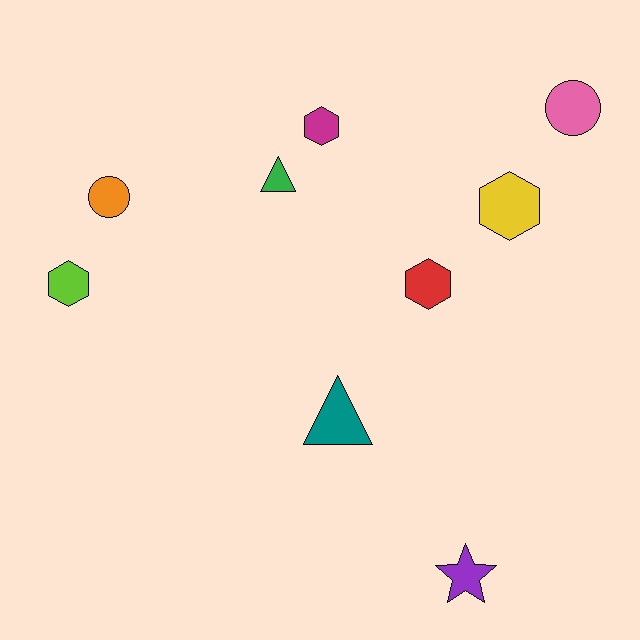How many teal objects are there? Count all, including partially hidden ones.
There is 1 teal object.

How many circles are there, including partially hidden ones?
There are 2 circles.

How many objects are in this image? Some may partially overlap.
There are 9 objects.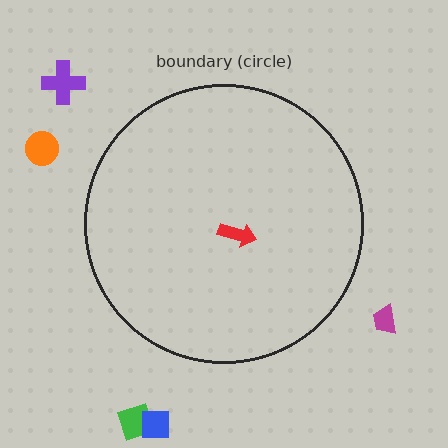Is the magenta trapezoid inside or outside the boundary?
Outside.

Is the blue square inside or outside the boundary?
Outside.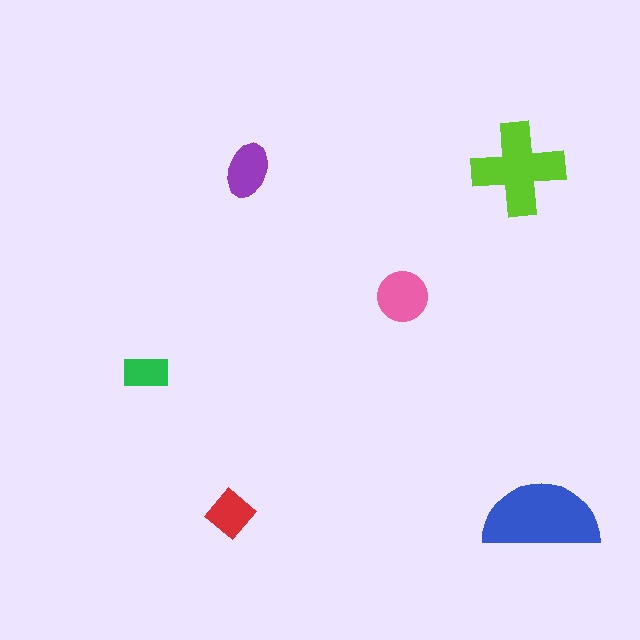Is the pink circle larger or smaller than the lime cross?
Smaller.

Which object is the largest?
The blue semicircle.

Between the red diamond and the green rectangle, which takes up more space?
The red diamond.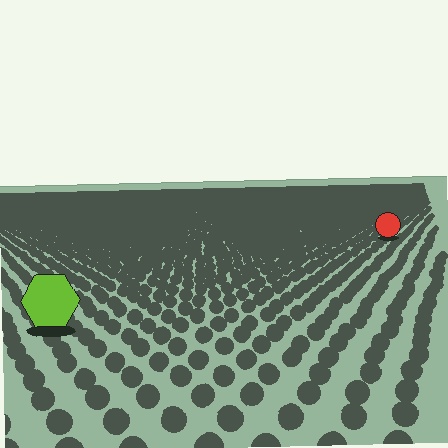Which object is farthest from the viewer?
The red circle is farthest from the viewer. It appears smaller and the ground texture around it is denser.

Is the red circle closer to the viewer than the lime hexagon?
No. The lime hexagon is closer — you can tell from the texture gradient: the ground texture is coarser near it.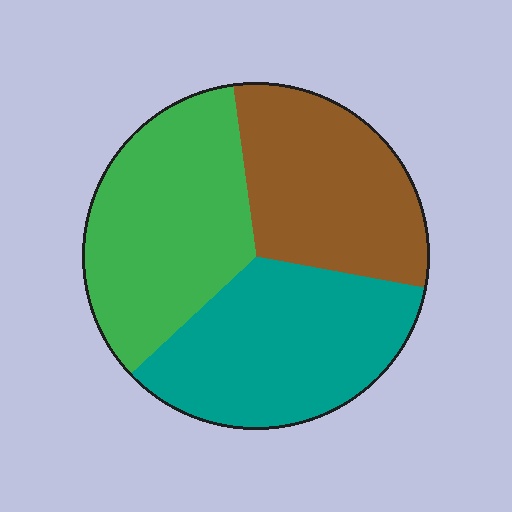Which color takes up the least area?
Brown, at roughly 30%.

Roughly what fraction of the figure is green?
Green takes up about one third (1/3) of the figure.